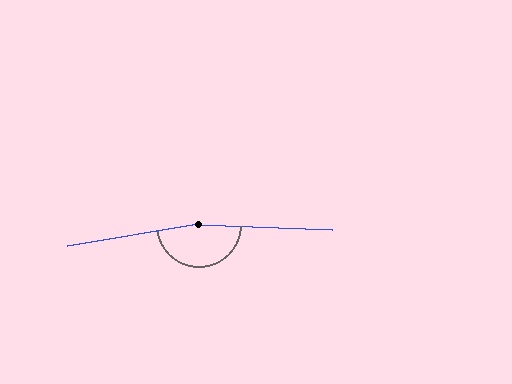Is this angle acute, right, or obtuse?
It is obtuse.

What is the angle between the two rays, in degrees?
Approximately 169 degrees.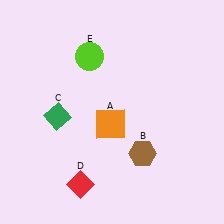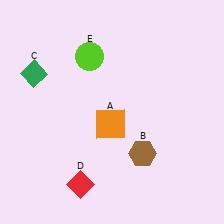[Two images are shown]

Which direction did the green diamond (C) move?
The green diamond (C) moved up.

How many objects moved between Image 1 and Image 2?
1 object moved between the two images.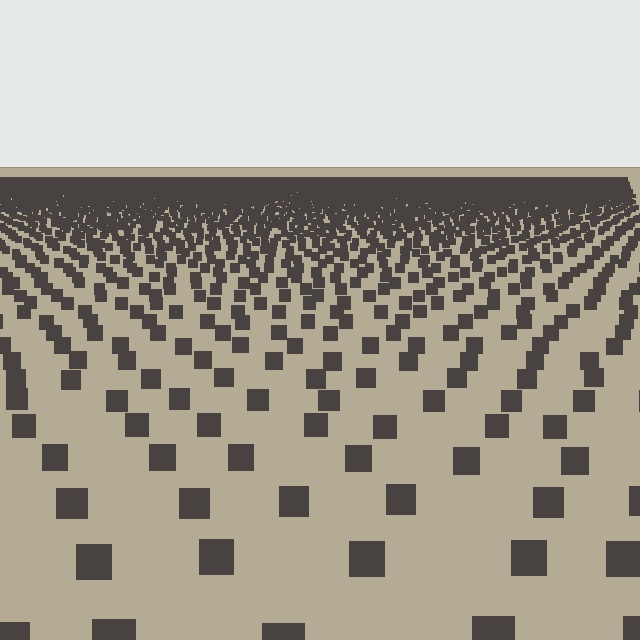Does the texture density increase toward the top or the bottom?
Density increases toward the top.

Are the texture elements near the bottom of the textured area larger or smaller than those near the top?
Larger. Near the bottom, elements are closer to the viewer and appear at a bigger on-screen size.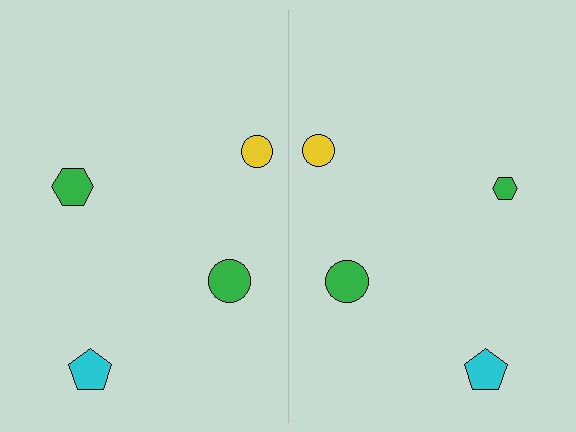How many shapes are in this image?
There are 8 shapes in this image.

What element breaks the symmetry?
The green hexagon on the right side has a different size than its mirror counterpart.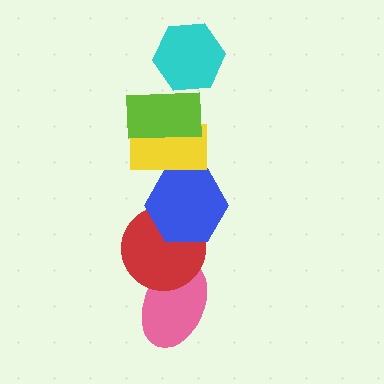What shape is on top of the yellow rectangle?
The lime rectangle is on top of the yellow rectangle.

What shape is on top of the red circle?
The blue hexagon is on top of the red circle.